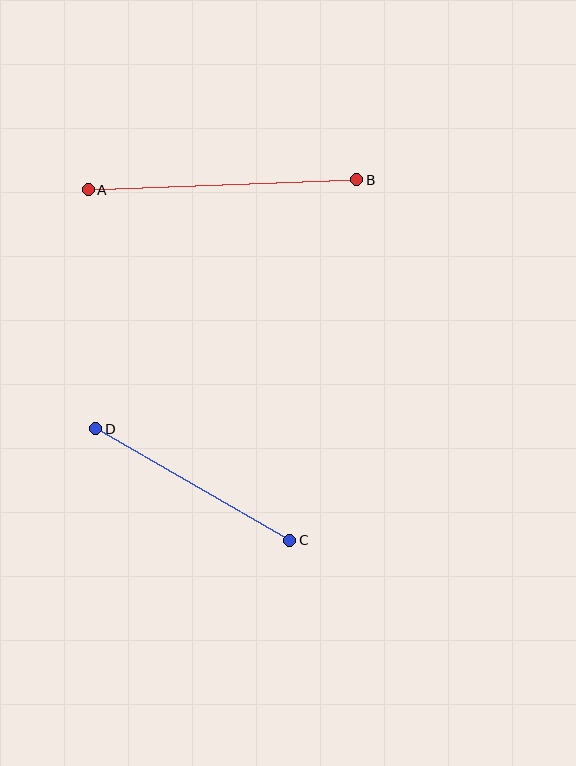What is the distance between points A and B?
The distance is approximately 269 pixels.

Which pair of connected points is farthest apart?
Points A and B are farthest apart.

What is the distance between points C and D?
The distance is approximately 224 pixels.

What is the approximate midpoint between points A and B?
The midpoint is at approximately (223, 185) pixels.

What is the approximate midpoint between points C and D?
The midpoint is at approximately (193, 485) pixels.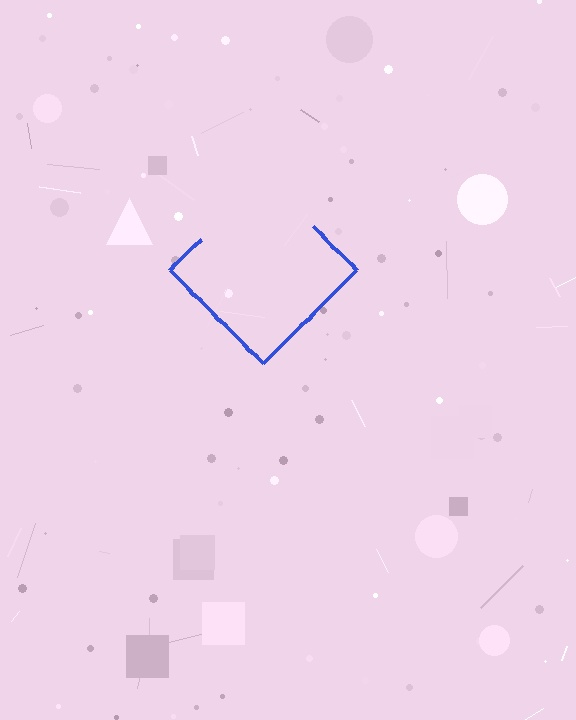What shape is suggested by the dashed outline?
The dashed outline suggests a diamond.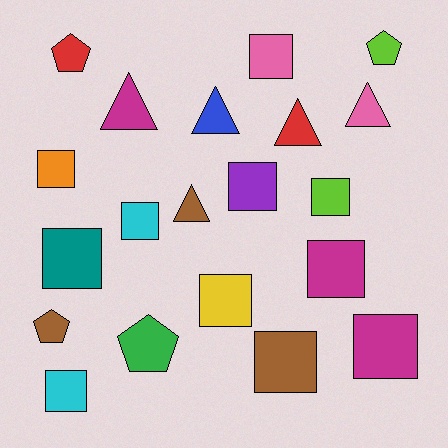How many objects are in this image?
There are 20 objects.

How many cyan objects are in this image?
There are 2 cyan objects.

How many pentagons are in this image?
There are 4 pentagons.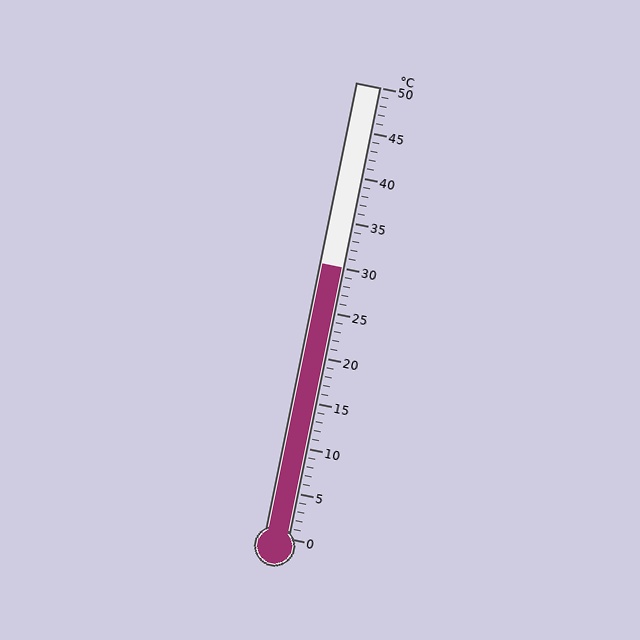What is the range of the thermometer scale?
The thermometer scale ranges from 0°C to 50°C.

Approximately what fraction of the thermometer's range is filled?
The thermometer is filled to approximately 60% of its range.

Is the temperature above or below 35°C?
The temperature is below 35°C.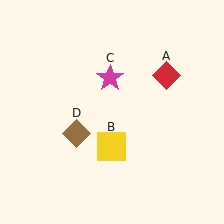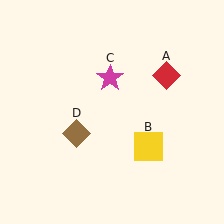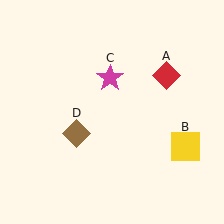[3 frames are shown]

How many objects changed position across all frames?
1 object changed position: yellow square (object B).